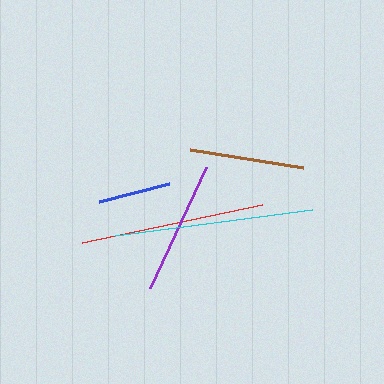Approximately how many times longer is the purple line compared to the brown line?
The purple line is approximately 1.2 times the length of the brown line.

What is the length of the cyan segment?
The cyan segment is approximately 199 pixels long.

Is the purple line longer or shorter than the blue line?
The purple line is longer than the blue line.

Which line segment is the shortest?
The blue line is the shortest at approximately 72 pixels.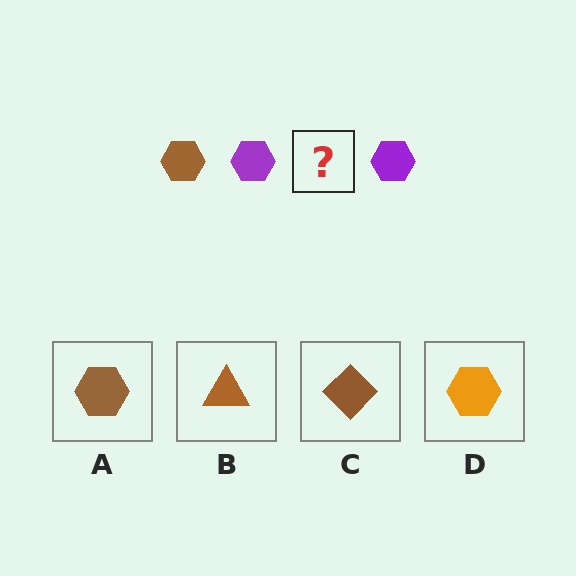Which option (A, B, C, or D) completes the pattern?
A.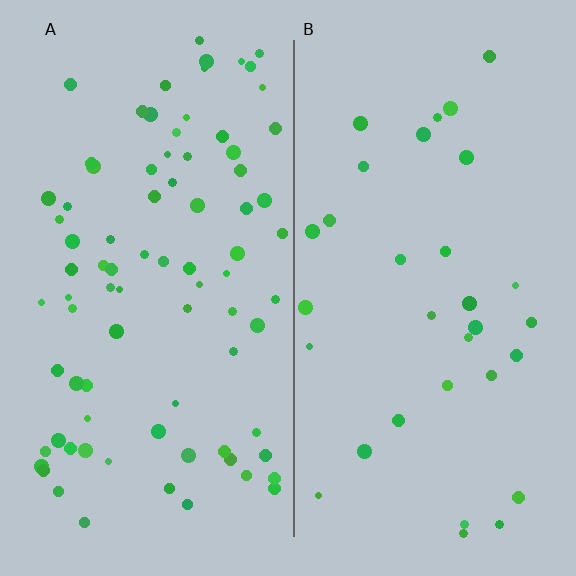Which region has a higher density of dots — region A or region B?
A (the left).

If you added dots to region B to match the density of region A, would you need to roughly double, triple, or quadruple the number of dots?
Approximately double.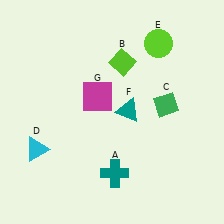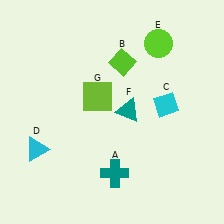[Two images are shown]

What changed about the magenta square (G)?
In Image 1, G is magenta. In Image 2, it changed to lime.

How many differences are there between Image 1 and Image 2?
There are 2 differences between the two images.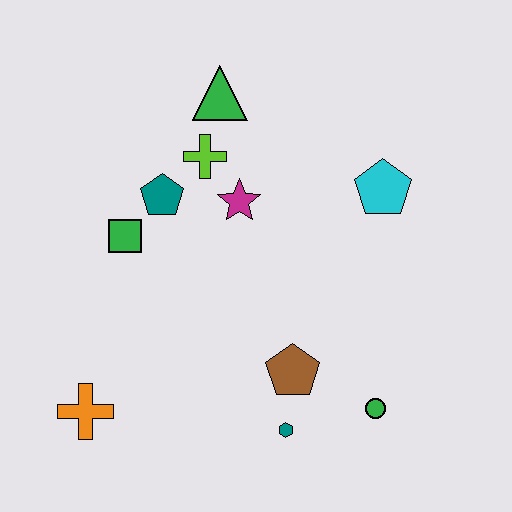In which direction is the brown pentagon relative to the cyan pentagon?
The brown pentagon is below the cyan pentagon.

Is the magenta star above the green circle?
Yes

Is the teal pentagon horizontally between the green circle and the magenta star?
No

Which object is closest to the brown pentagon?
The teal hexagon is closest to the brown pentagon.